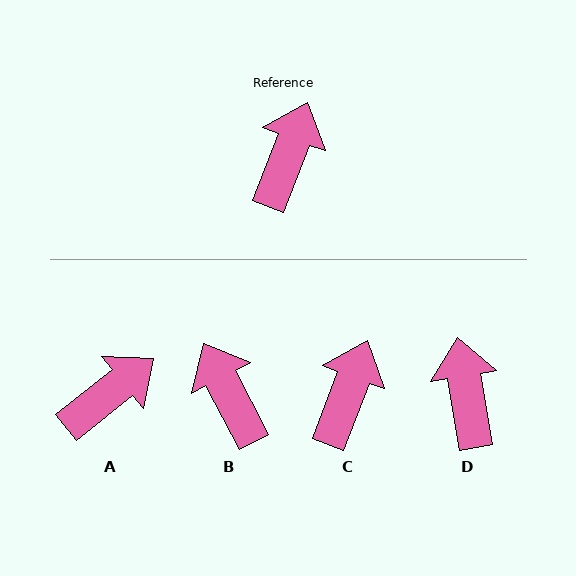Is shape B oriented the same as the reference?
No, it is off by about 48 degrees.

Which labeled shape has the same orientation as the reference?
C.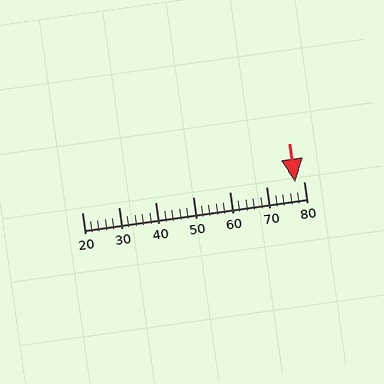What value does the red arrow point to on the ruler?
The red arrow points to approximately 78.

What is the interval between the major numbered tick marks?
The major tick marks are spaced 10 units apart.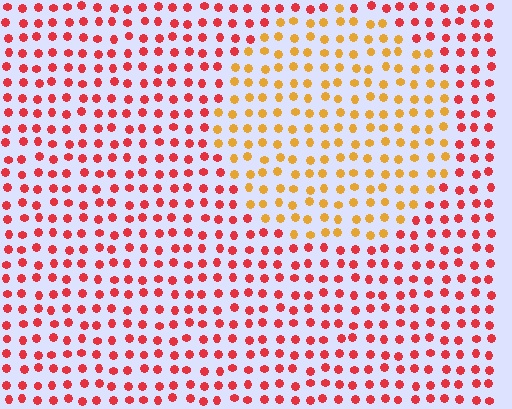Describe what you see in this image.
The image is filled with small red elements in a uniform arrangement. A circle-shaped region is visible where the elements are tinted to a slightly different hue, forming a subtle color boundary.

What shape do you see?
I see a circle.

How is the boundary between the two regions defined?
The boundary is defined purely by a slight shift in hue (about 44 degrees). Spacing, size, and orientation are identical on both sides.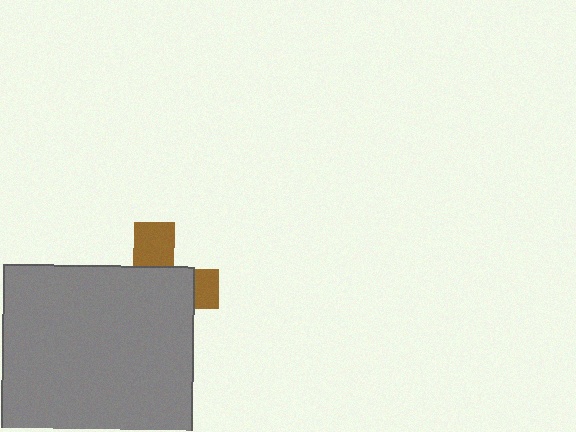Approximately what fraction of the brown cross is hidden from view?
Roughly 69% of the brown cross is hidden behind the gray square.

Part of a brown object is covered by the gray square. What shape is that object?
It is a cross.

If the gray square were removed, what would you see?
You would see the complete brown cross.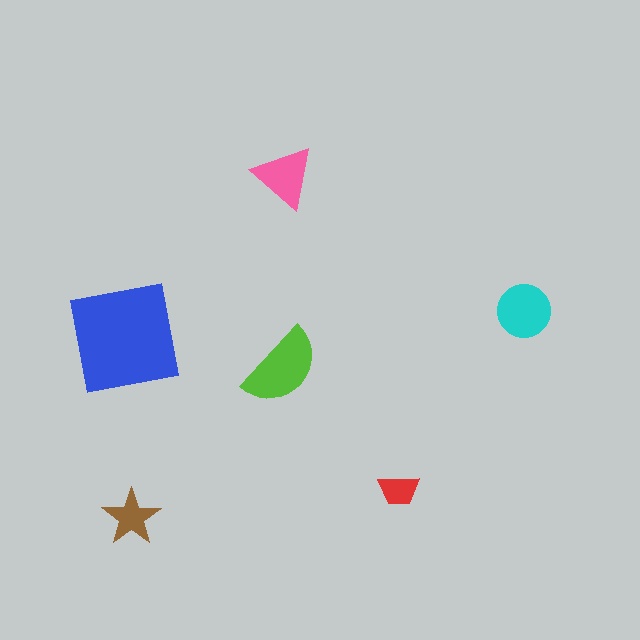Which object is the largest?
The blue square.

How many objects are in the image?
There are 6 objects in the image.